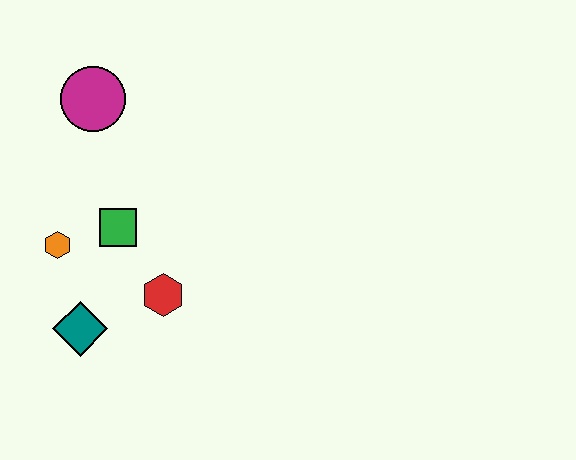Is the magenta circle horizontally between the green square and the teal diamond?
Yes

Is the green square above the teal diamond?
Yes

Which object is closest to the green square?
The orange hexagon is closest to the green square.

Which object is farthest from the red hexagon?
The magenta circle is farthest from the red hexagon.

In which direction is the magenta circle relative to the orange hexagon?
The magenta circle is above the orange hexagon.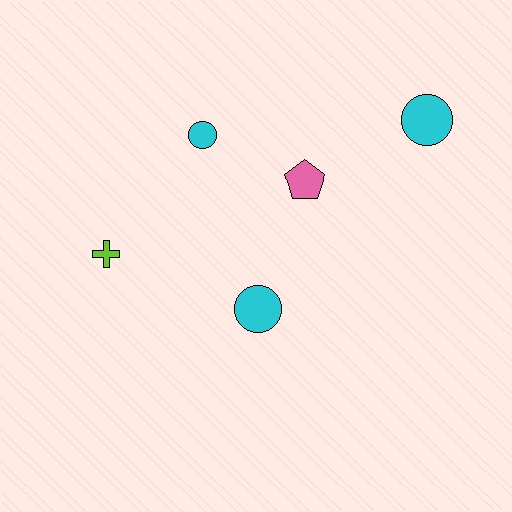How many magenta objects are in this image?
There are no magenta objects.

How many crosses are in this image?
There is 1 cross.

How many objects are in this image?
There are 5 objects.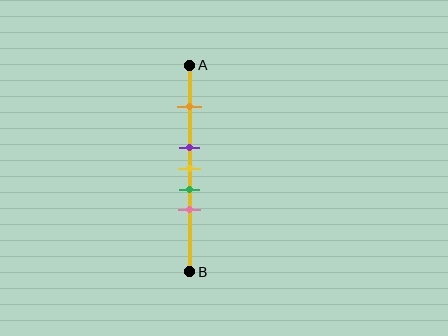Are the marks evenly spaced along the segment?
No, the marks are not evenly spaced.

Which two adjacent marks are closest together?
The purple and yellow marks are the closest adjacent pair.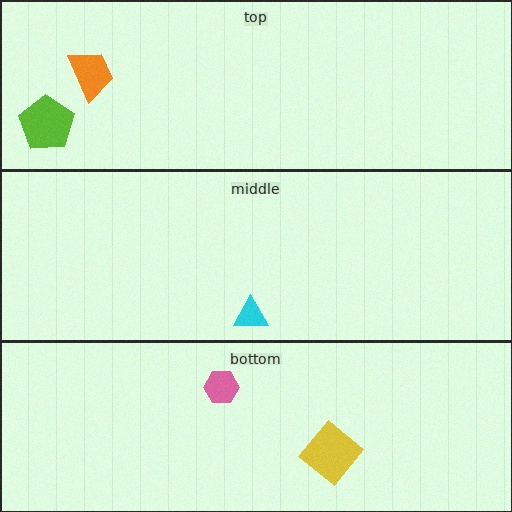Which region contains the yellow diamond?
The bottom region.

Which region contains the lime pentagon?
The top region.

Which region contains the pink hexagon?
The bottom region.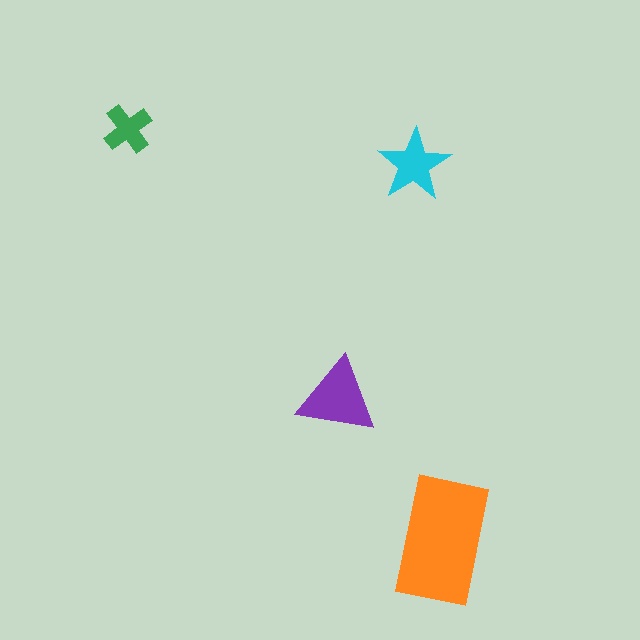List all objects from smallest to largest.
The green cross, the cyan star, the purple triangle, the orange rectangle.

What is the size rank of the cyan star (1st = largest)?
3rd.